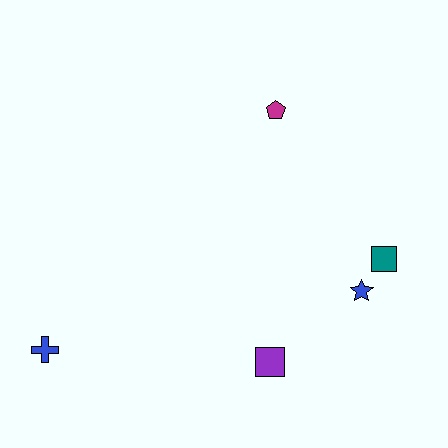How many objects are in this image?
There are 5 objects.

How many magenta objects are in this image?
There is 1 magenta object.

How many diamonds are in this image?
There are no diamonds.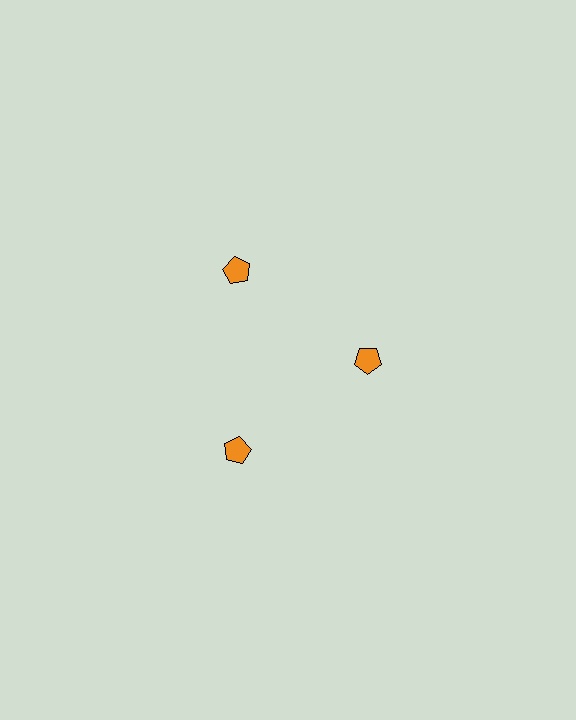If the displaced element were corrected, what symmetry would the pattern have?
It would have 3-fold rotational symmetry — the pattern would map onto itself every 120 degrees.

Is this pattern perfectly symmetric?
No. The 3 orange pentagons are arranged in a ring, but one element near the 3 o'clock position is pulled inward toward the center, breaking the 3-fold rotational symmetry.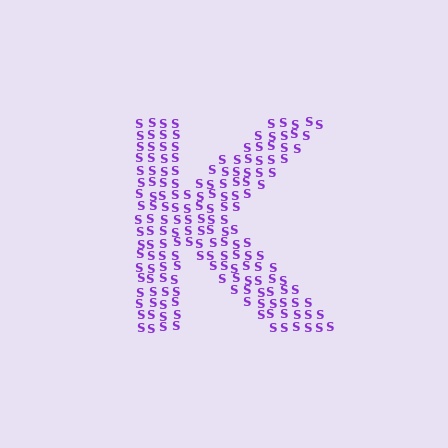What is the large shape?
The large shape is the letter K.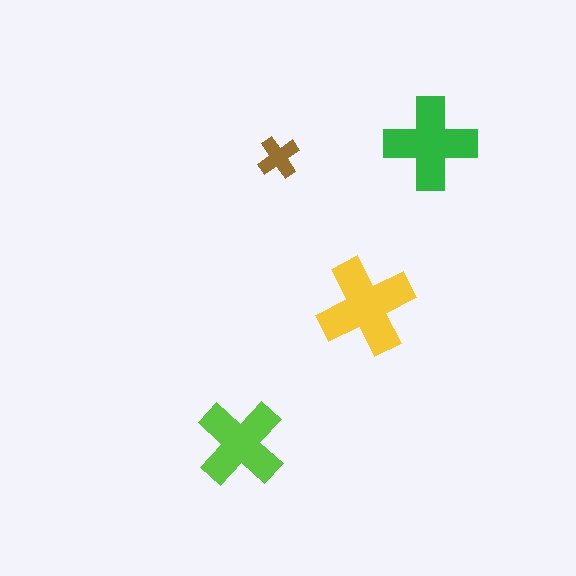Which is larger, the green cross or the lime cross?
The green one.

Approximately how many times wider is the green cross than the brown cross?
About 2 times wider.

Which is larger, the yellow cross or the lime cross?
The yellow one.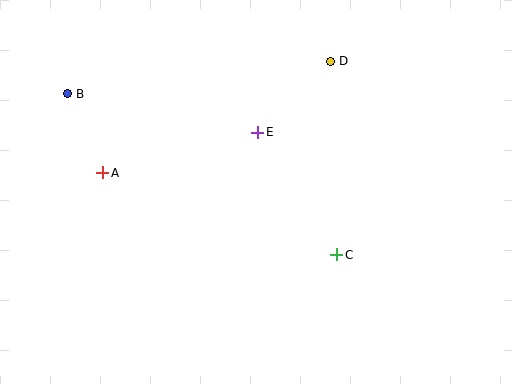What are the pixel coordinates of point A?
Point A is at (103, 173).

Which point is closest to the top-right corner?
Point D is closest to the top-right corner.